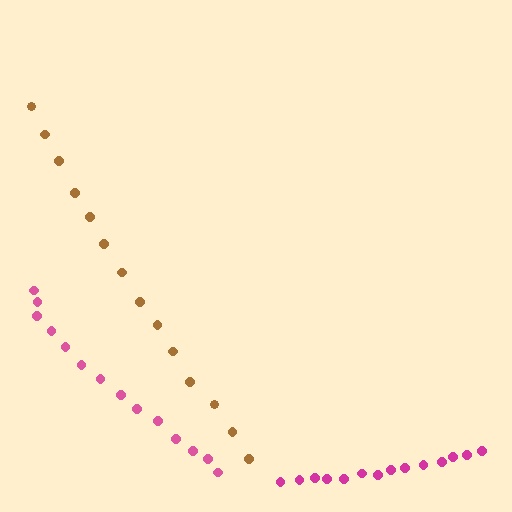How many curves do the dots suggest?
There are 3 distinct paths.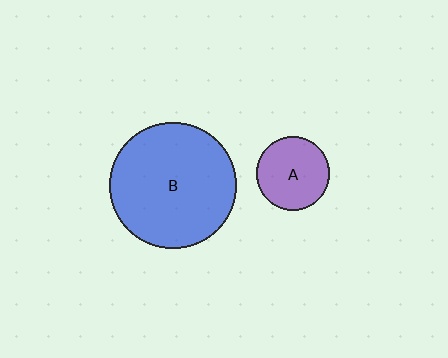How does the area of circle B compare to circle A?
Approximately 2.9 times.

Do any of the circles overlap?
No, none of the circles overlap.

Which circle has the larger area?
Circle B (blue).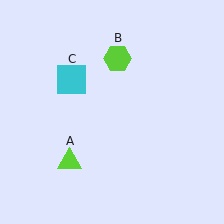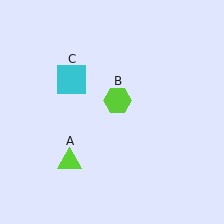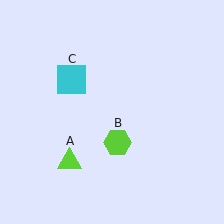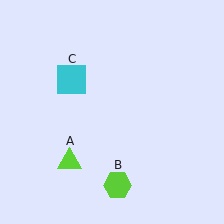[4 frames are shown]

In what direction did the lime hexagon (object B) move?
The lime hexagon (object B) moved down.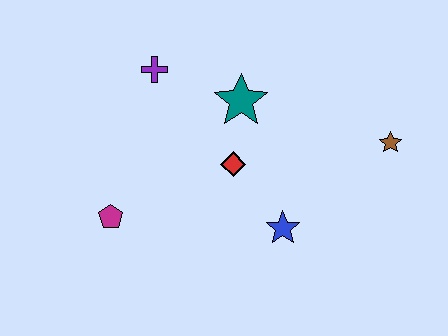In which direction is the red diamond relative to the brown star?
The red diamond is to the left of the brown star.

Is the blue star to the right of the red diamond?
Yes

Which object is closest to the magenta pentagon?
The red diamond is closest to the magenta pentagon.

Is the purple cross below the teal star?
No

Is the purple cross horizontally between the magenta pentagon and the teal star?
Yes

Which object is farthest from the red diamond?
The brown star is farthest from the red diamond.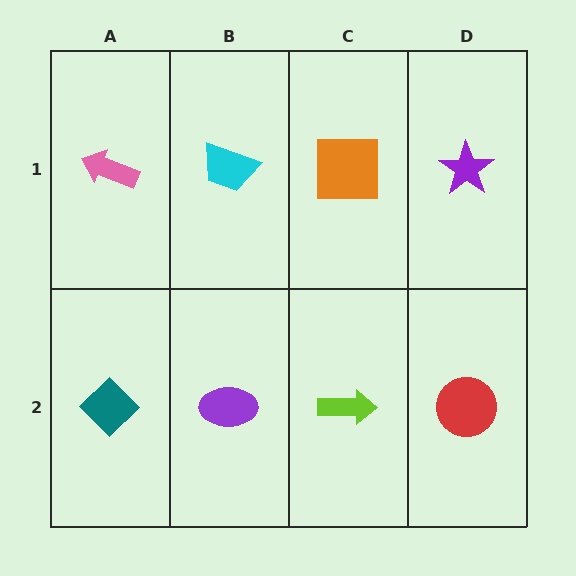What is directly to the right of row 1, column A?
A cyan trapezoid.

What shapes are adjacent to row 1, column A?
A teal diamond (row 2, column A), a cyan trapezoid (row 1, column B).